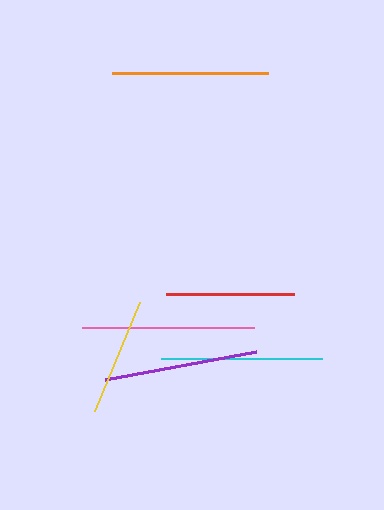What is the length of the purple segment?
The purple segment is approximately 153 pixels long.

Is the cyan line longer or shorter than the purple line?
The cyan line is longer than the purple line.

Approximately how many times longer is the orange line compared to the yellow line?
The orange line is approximately 1.3 times the length of the yellow line.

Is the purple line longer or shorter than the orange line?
The orange line is longer than the purple line.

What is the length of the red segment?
The red segment is approximately 128 pixels long.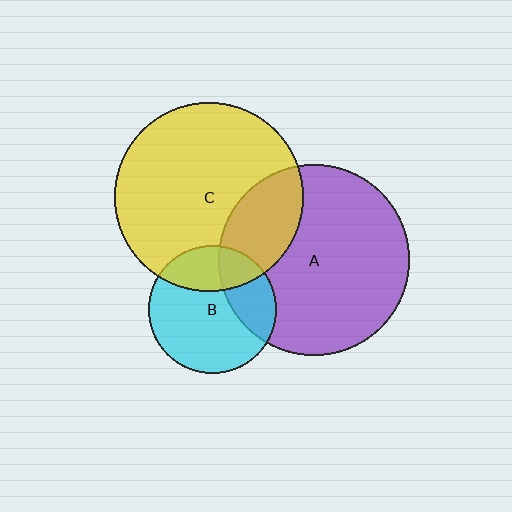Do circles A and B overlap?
Yes.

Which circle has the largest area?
Circle A (purple).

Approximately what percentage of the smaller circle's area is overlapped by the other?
Approximately 25%.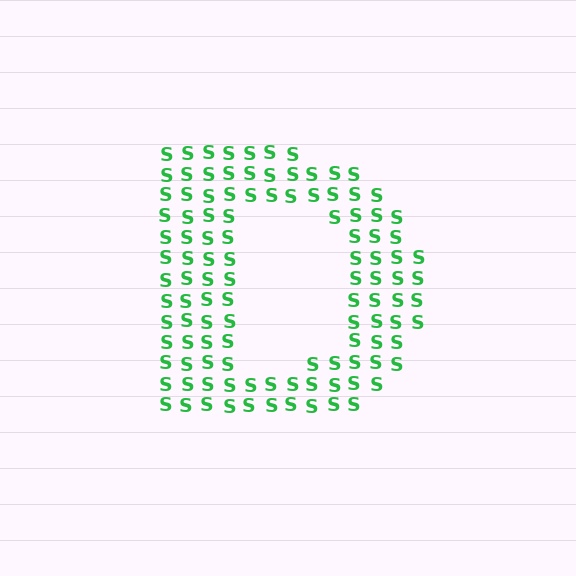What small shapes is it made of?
It is made of small letter S's.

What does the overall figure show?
The overall figure shows the letter D.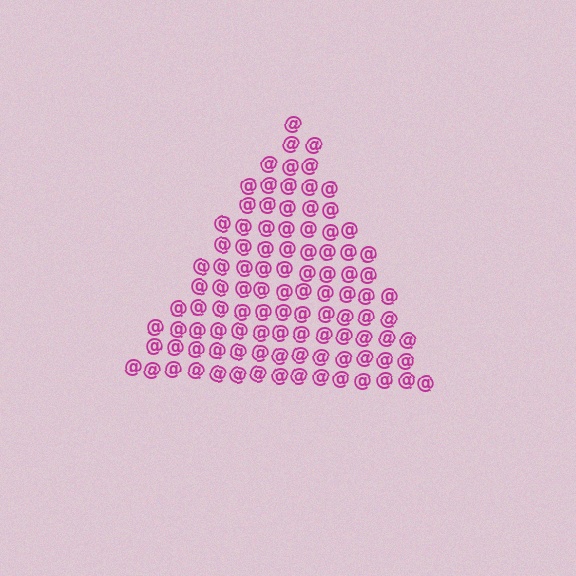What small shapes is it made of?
It is made of small at signs.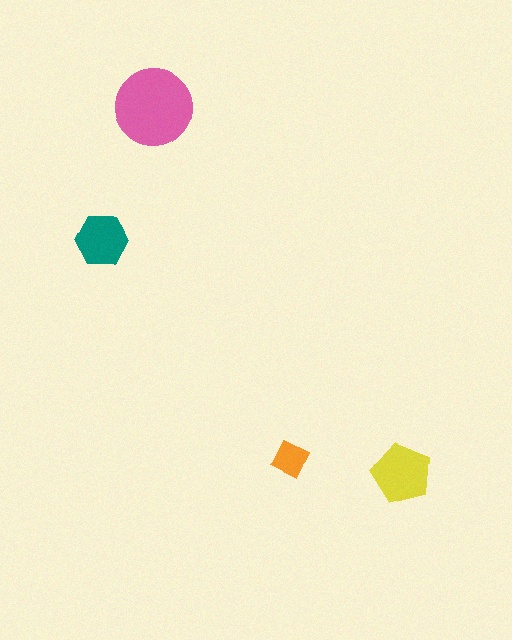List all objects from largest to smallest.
The pink circle, the yellow pentagon, the teal hexagon, the orange square.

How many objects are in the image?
There are 4 objects in the image.